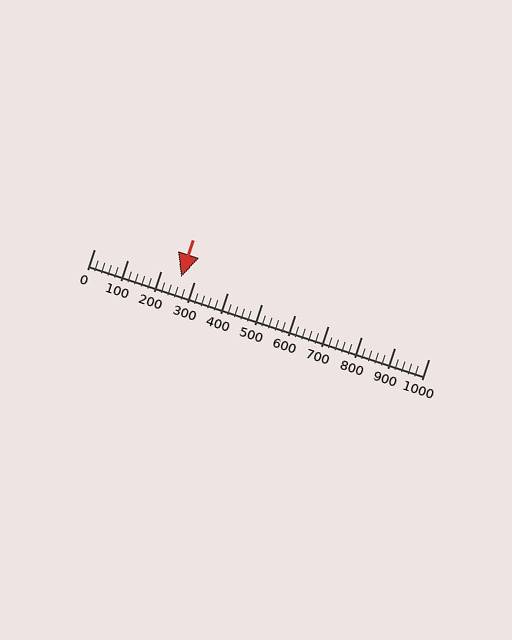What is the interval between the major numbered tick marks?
The major tick marks are spaced 100 units apart.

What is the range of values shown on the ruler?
The ruler shows values from 0 to 1000.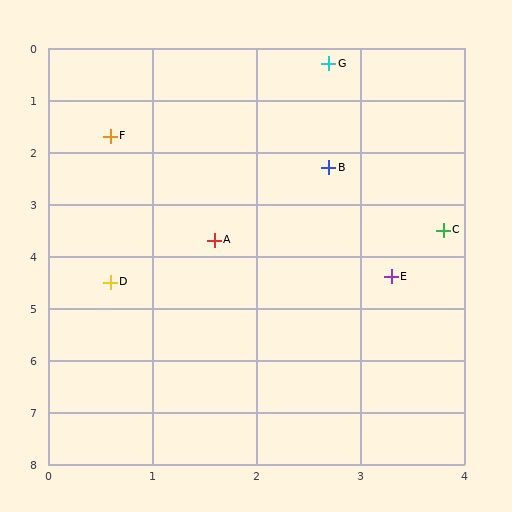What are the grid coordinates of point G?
Point G is at approximately (2.7, 0.3).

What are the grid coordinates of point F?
Point F is at approximately (0.6, 1.7).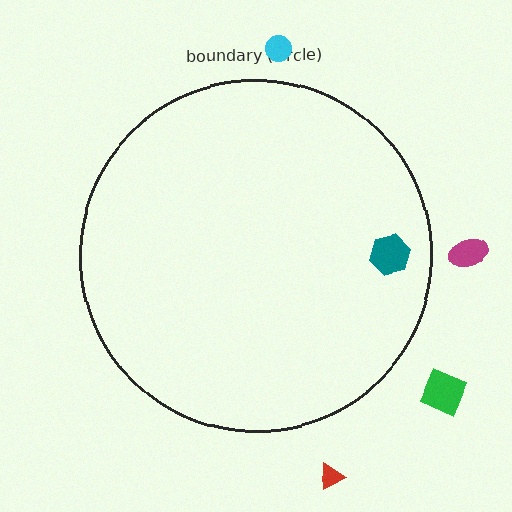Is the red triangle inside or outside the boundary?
Outside.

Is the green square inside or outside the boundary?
Outside.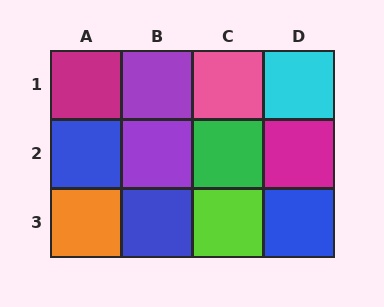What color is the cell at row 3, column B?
Blue.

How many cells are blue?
3 cells are blue.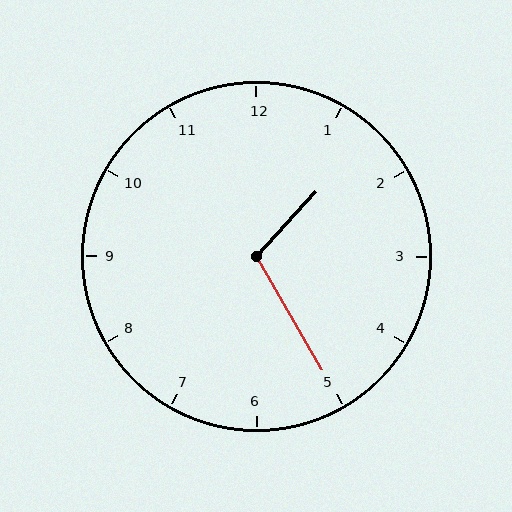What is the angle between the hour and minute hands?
Approximately 108 degrees.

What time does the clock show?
1:25.